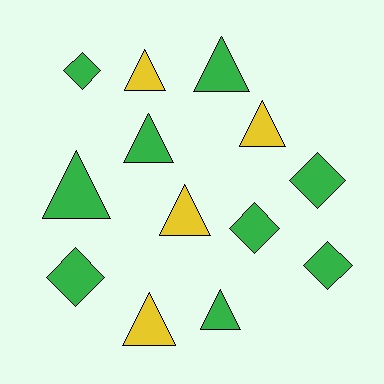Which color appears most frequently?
Green, with 9 objects.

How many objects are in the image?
There are 13 objects.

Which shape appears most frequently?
Triangle, with 8 objects.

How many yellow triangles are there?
There are 4 yellow triangles.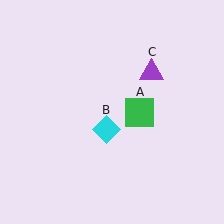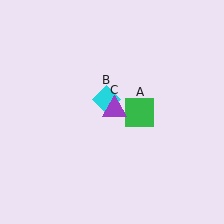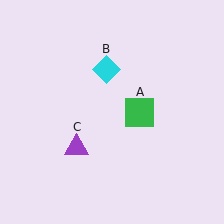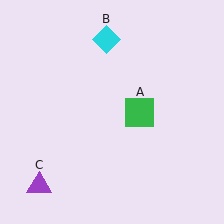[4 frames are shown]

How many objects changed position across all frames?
2 objects changed position: cyan diamond (object B), purple triangle (object C).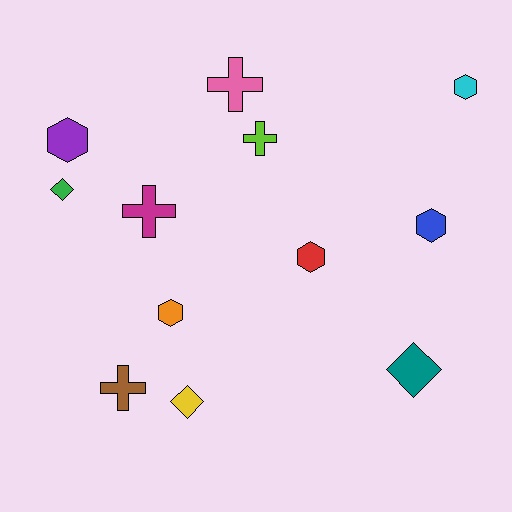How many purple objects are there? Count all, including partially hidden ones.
There is 1 purple object.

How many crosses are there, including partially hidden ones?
There are 4 crosses.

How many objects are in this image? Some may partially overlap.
There are 12 objects.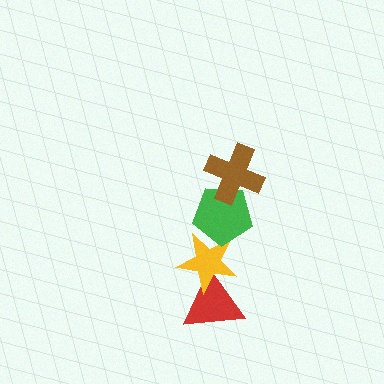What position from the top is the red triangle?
The red triangle is 4th from the top.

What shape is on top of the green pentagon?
The brown cross is on top of the green pentagon.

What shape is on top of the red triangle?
The yellow star is on top of the red triangle.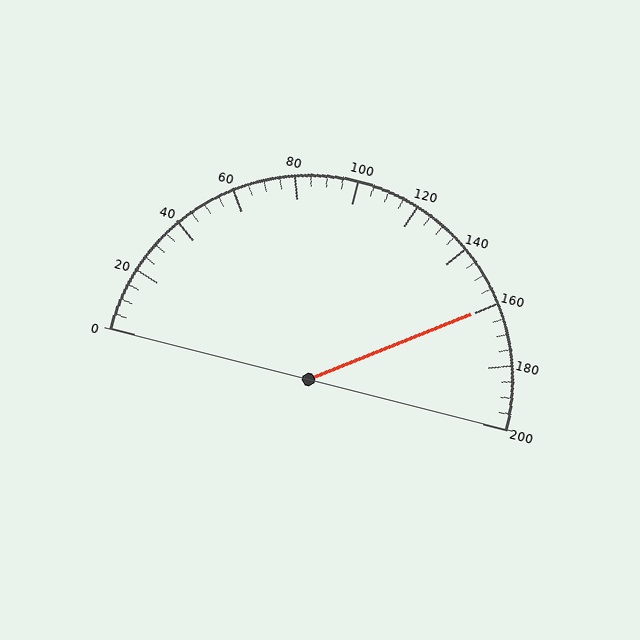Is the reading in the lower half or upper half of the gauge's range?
The reading is in the upper half of the range (0 to 200).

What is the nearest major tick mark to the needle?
The nearest major tick mark is 160.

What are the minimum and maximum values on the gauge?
The gauge ranges from 0 to 200.